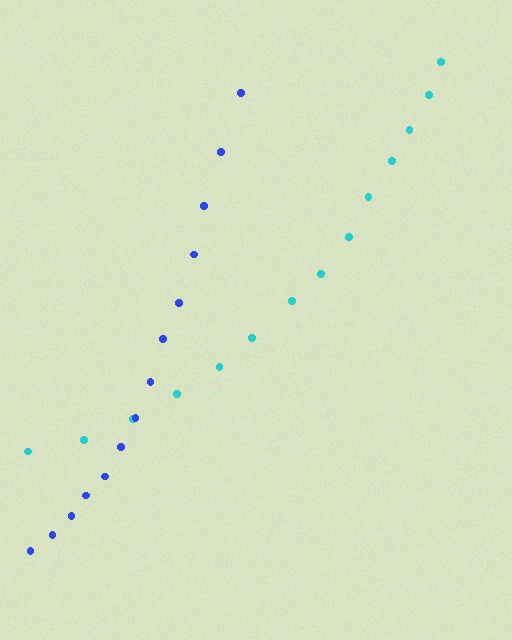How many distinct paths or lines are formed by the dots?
There are 2 distinct paths.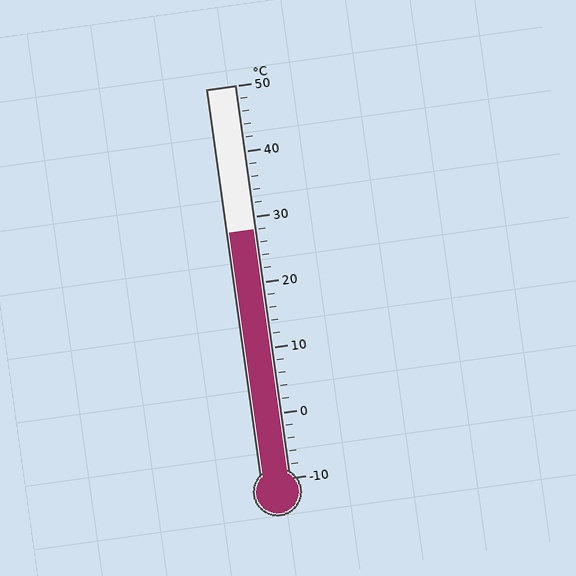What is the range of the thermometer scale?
The thermometer scale ranges from -10°C to 50°C.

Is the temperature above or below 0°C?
The temperature is above 0°C.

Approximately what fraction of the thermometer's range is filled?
The thermometer is filled to approximately 65% of its range.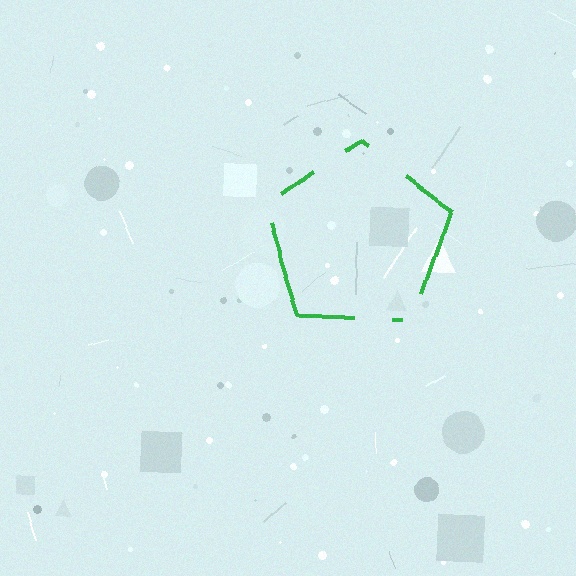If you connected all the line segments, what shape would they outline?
They would outline a pentagon.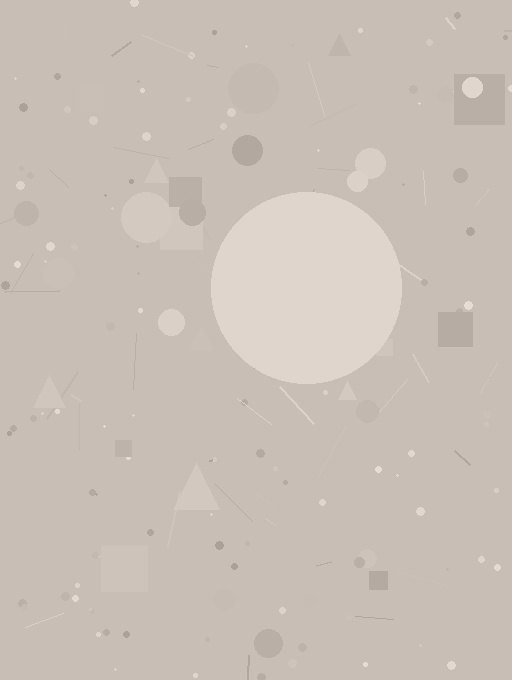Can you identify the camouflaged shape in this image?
The camouflaged shape is a circle.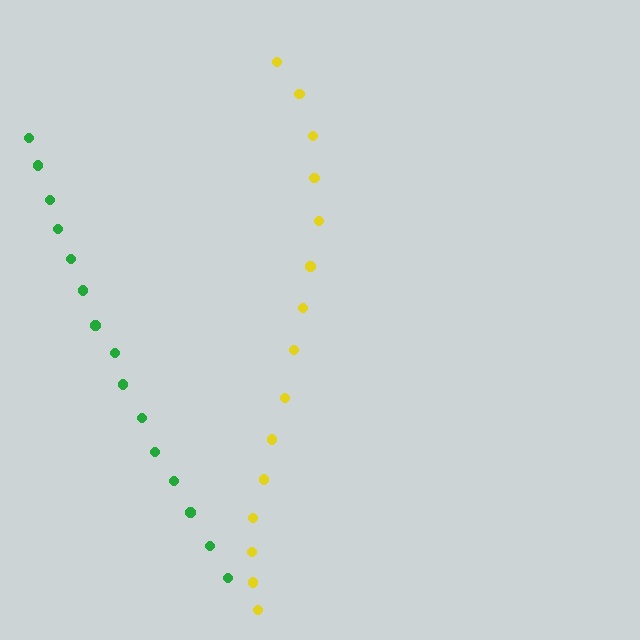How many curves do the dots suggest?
There are 2 distinct paths.